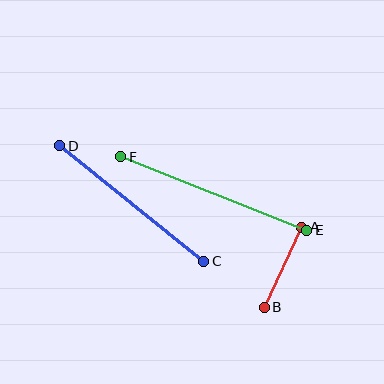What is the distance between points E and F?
The distance is approximately 200 pixels.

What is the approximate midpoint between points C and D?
The midpoint is at approximately (132, 204) pixels.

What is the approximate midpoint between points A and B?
The midpoint is at approximately (283, 267) pixels.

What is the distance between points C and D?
The distance is approximately 185 pixels.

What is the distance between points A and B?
The distance is approximately 89 pixels.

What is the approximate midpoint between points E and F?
The midpoint is at approximately (214, 194) pixels.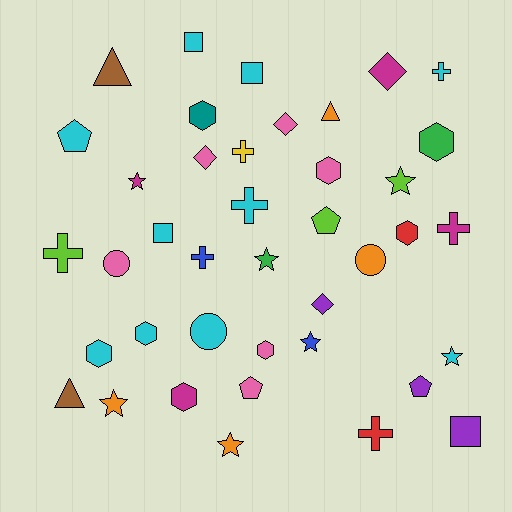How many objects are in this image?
There are 40 objects.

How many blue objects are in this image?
There are 2 blue objects.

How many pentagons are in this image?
There are 4 pentagons.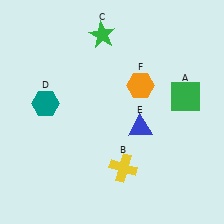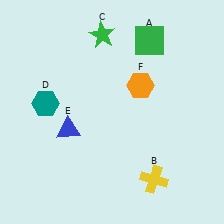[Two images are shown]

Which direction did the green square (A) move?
The green square (A) moved up.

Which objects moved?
The objects that moved are: the green square (A), the yellow cross (B), the blue triangle (E).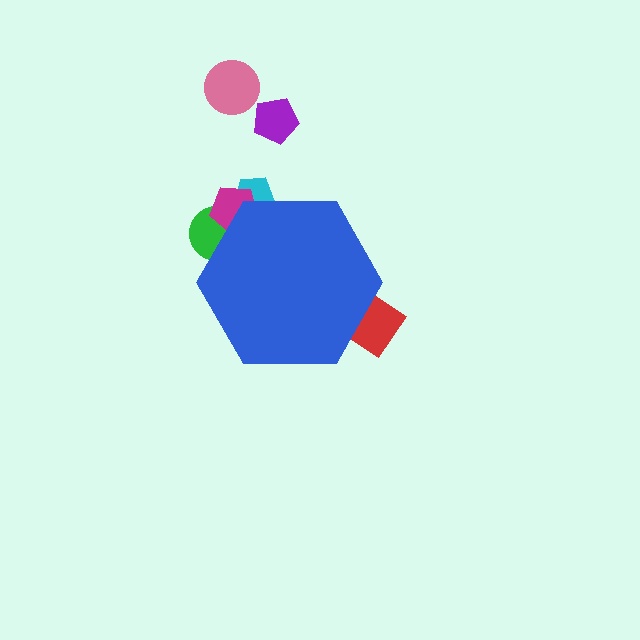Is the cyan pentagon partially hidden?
Yes, the cyan pentagon is partially hidden behind the blue hexagon.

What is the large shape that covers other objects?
A blue hexagon.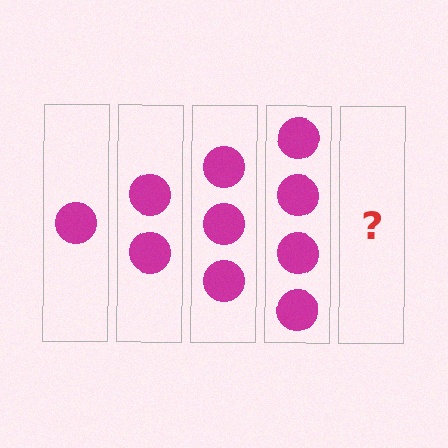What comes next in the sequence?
The next element should be 5 circles.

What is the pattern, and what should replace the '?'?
The pattern is that each step adds one more circle. The '?' should be 5 circles.